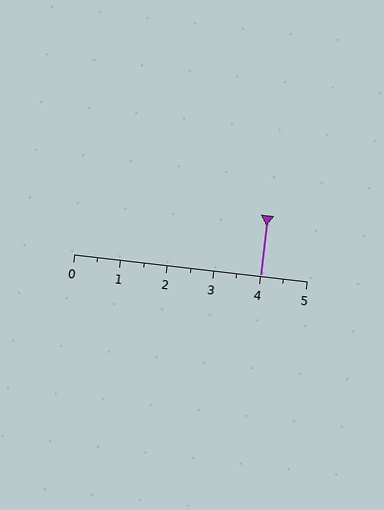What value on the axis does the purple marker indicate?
The marker indicates approximately 4.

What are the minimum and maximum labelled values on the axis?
The axis runs from 0 to 5.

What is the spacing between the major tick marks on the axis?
The major ticks are spaced 1 apart.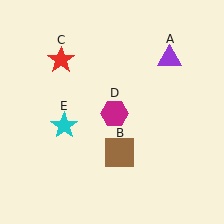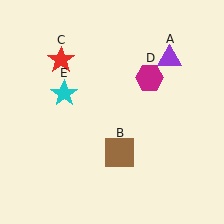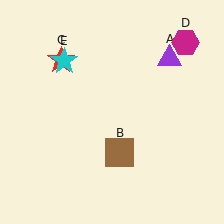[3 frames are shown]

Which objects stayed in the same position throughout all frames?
Purple triangle (object A) and brown square (object B) and red star (object C) remained stationary.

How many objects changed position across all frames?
2 objects changed position: magenta hexagon (object D), cyan star (object E).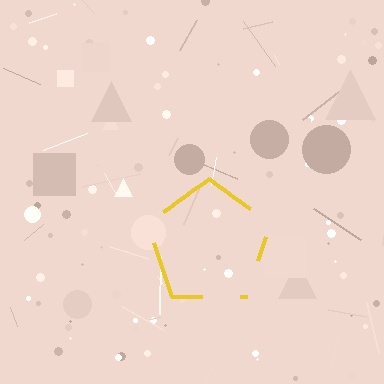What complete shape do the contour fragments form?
The contour fragments form a pentagon.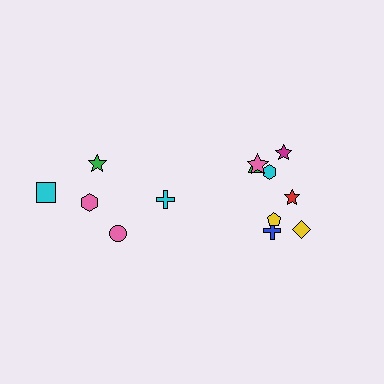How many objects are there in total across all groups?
There are 13 objects.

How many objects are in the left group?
There are 5 objects.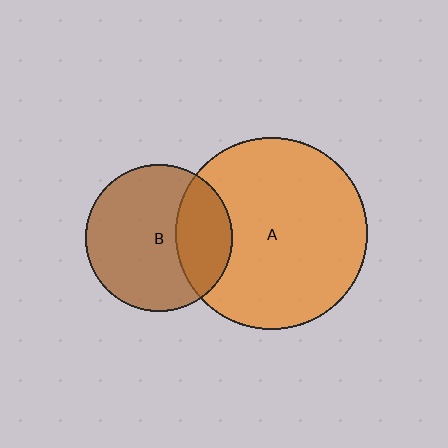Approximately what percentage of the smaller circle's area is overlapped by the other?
Approximately 30%.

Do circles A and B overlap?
Yes.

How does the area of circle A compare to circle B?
Approximately 1.7 times.